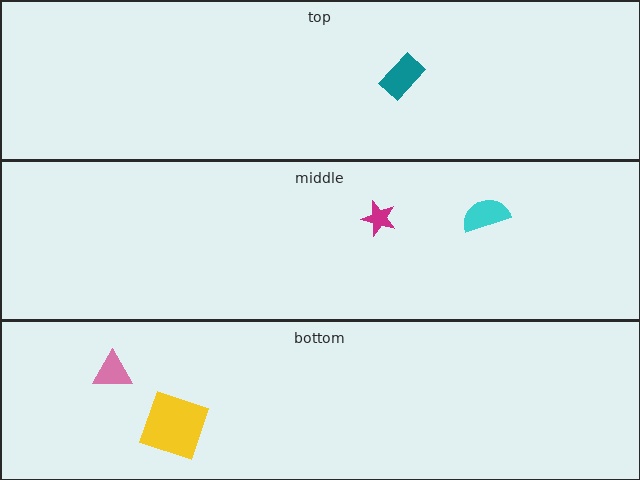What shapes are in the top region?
The teal rectangle.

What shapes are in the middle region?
The cyan semicircle, the magenta star.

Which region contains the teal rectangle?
The top region.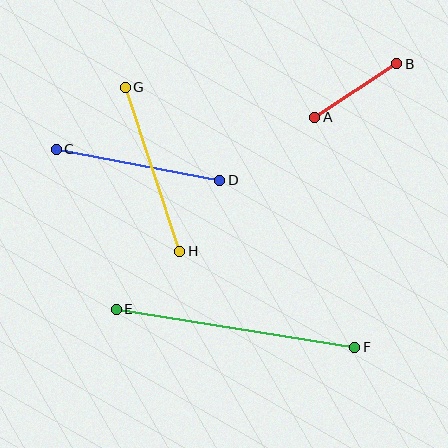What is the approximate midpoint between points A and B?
The midpoint is at approximately (356, 90) pixels.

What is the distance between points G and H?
The distance is approximately 173 pixels.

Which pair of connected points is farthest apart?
Points E and F are farthest apart.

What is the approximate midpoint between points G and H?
The midpoint is at approximately (152, 169) pixels.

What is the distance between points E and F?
The distance is approximately 242 pixels.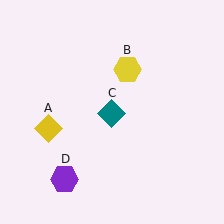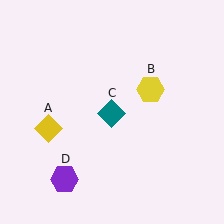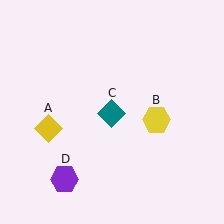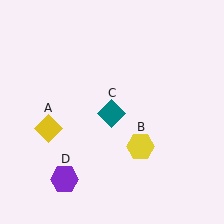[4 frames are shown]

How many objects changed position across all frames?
1 object changed position: yellow hexagon (object B).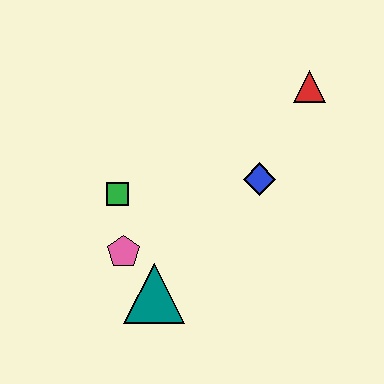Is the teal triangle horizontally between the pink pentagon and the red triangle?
Yes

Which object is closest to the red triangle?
The blue diamond is closest to the red triangle.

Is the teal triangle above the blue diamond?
No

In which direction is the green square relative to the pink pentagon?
The green square is above the pink pentagon.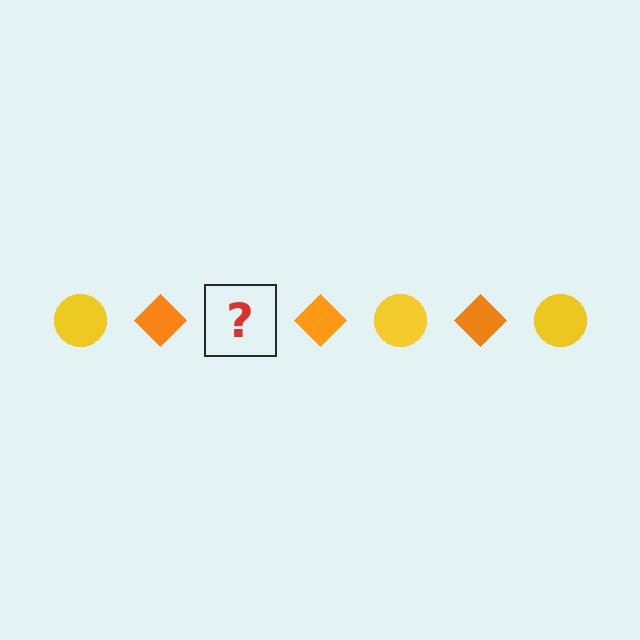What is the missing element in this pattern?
The missing element is a yellow circle.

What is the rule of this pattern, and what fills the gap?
The rule is that the pattern alternates between yellow circle and orange diamond. The gap should be filled with a yellow circle.